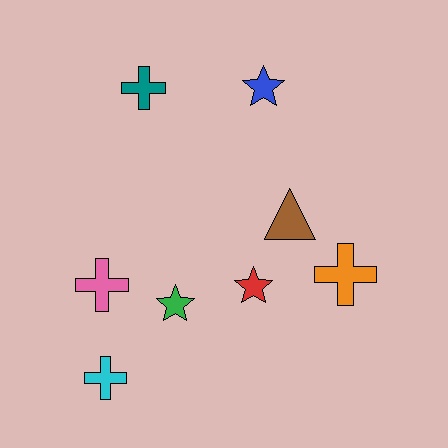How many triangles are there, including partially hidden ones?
There is 1 triangle.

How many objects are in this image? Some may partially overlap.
There are 8 objects.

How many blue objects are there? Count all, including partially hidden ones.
There is 1 blue object.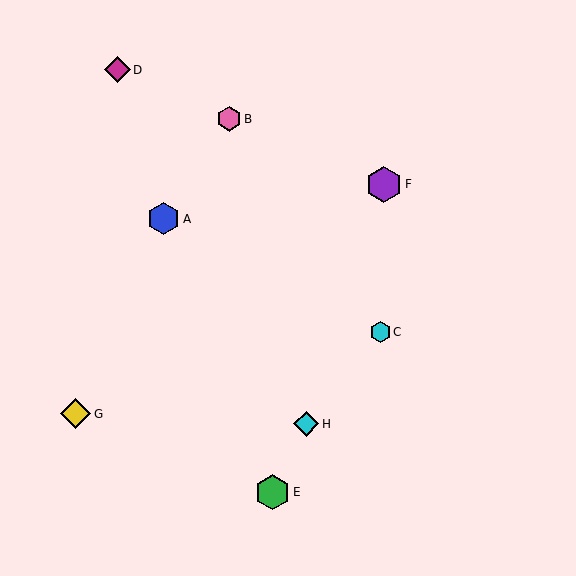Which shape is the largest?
The purple hexagon (labeled F) is the largest.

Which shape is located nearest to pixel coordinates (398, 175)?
The purple hexagon (labeled F) at (384, 184) is nearest to that location.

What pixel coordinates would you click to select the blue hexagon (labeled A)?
Click at (164, 219) to select the blue hexagon A.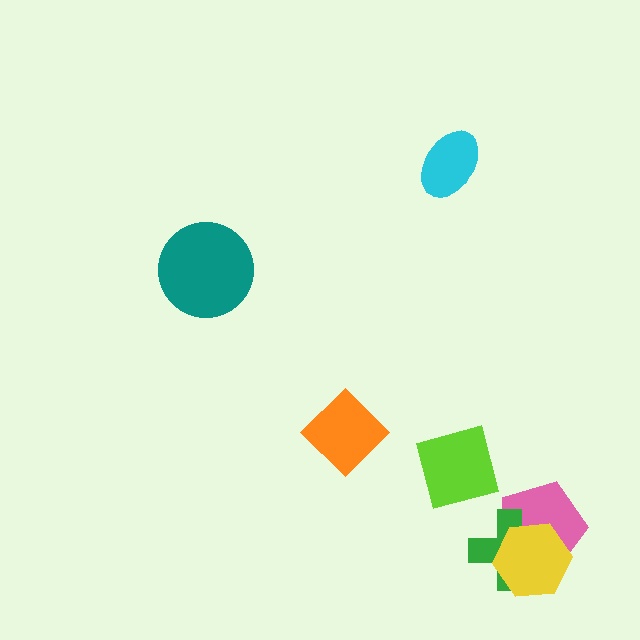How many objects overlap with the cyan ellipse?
0 objects overlap with the cyan ellipse.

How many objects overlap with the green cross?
2 objects overlap with the green cross.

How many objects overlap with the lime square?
0 objects overlap with the lime square.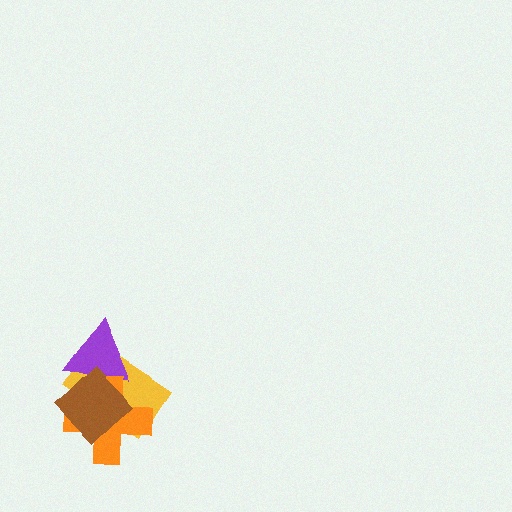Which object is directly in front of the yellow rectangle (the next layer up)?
The purple triangle is directly in front of the yellow rectangle.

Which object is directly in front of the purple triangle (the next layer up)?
The orange cross is directly in front of the purple triangle.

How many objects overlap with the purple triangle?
3 objects overlap with the purple triangle.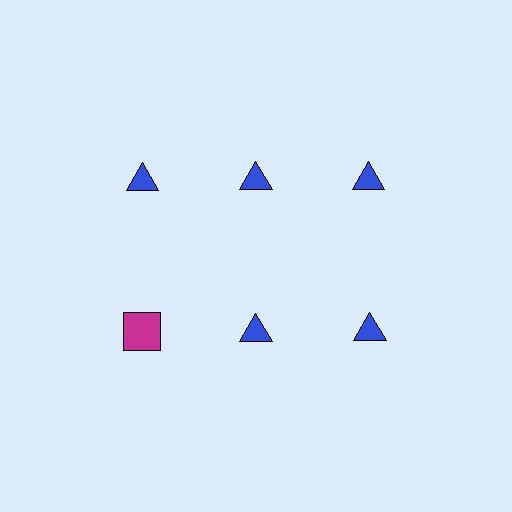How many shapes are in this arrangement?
There are 6 shapes arranged in a grid pattern.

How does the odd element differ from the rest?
It differs in both color (magenta instead of blue) and shape (square instead of triangle).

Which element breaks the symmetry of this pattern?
The magenta square in the second row, leftmost column breaks the symmetry. All other shapes are blue triangles.